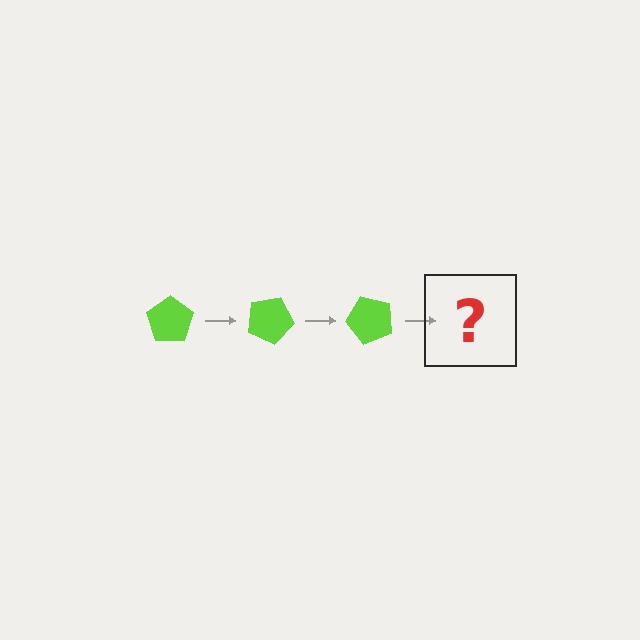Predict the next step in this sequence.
The next step is a lime pentagon rotated 75 degrees.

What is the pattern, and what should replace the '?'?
The pattern is that the pentagon rotates 25 degrees each step. The '?' should be a lime pentagon rotated 75 degrees.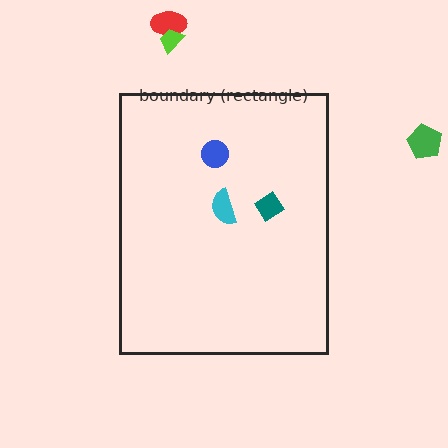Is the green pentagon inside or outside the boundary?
Outside.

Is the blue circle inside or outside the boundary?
Inside.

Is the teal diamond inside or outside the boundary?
Inside.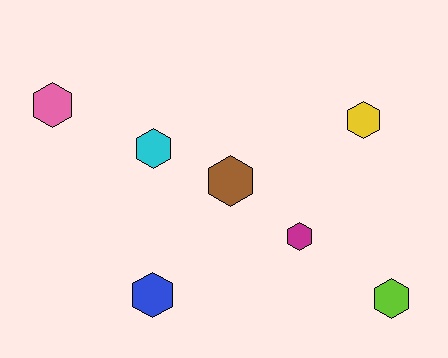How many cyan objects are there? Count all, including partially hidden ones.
There is 1 cyan object.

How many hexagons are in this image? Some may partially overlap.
There are 7 hexagons.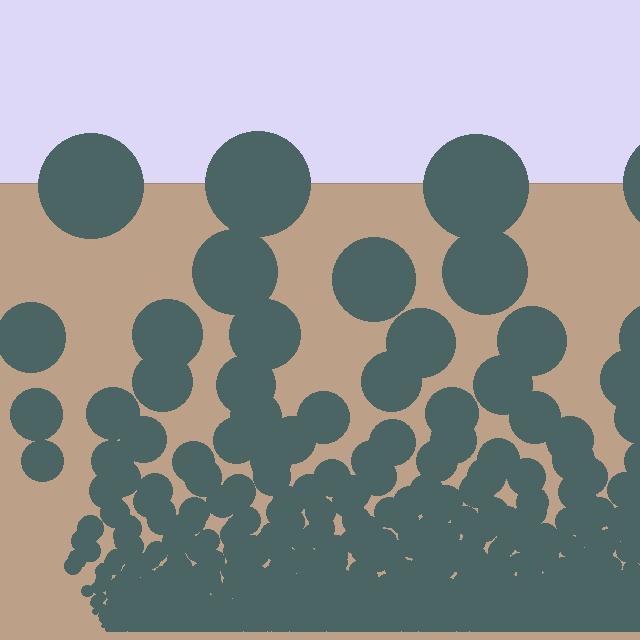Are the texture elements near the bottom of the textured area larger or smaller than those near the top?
Smaller. The gradient is inverted — elements near the bottom are smaller and denser.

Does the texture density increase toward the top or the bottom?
Density increases toward the bottom.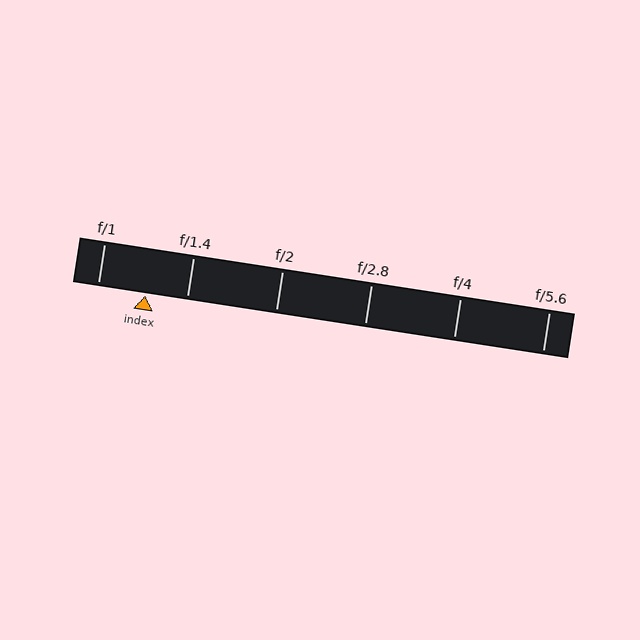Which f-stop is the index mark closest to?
The index mark is closest to f/1.4.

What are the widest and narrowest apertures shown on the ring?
The widest aperture shown is f/1 and the narrowest is f/5.6.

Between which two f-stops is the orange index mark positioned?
The index mark is between f/1 and f/1.4.